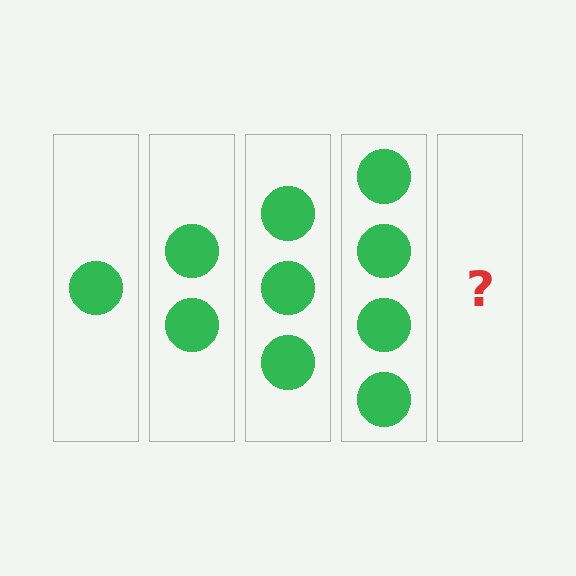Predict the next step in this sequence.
The next step is 5 circles.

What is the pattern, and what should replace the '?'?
The pattern is that each step adds one more circle. The '?' should be 5 circles.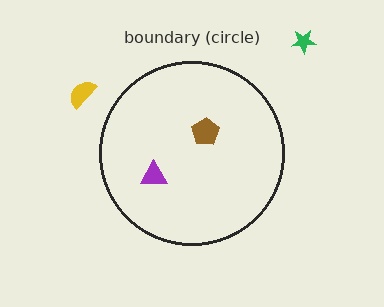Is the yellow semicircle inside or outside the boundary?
Outside.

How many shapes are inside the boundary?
2 inside, 2 outside.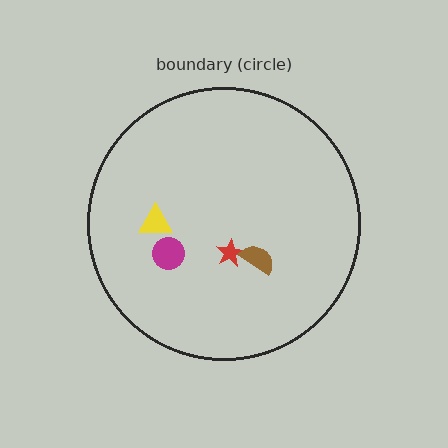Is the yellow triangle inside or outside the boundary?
Inside.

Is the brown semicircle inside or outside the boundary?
Inside.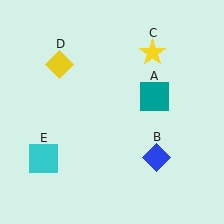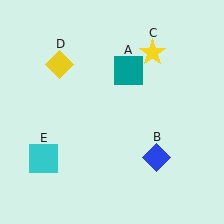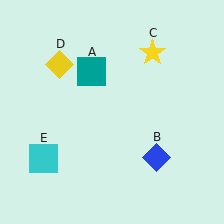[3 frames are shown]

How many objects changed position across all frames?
1 object changed position: teal square (object A).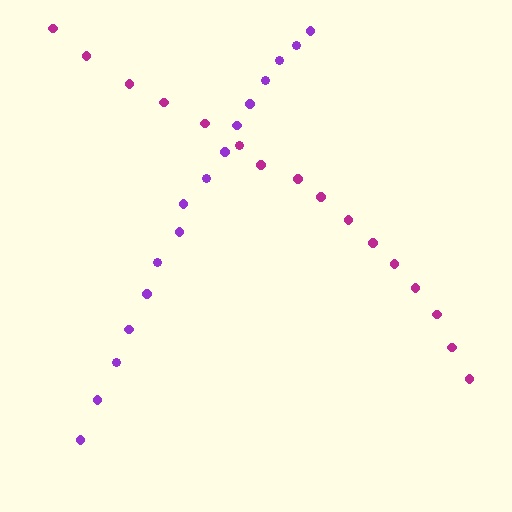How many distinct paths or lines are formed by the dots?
There are 2 distinct paths.